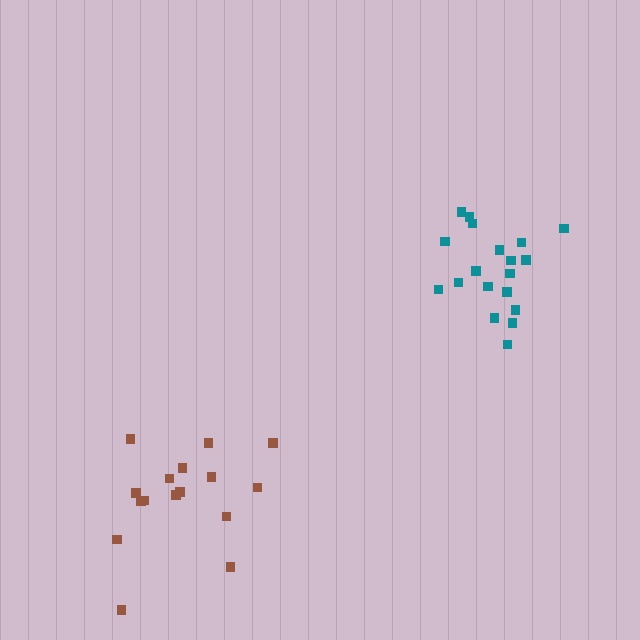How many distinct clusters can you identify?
There are 2 distinct clusters.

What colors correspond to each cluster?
The clusters are colored: brown, teal.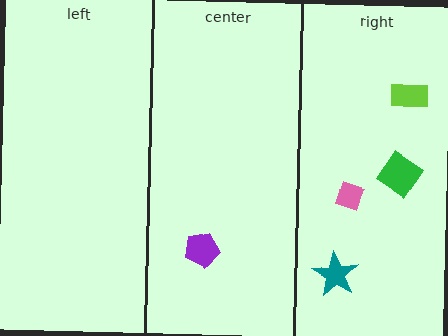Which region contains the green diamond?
The right region.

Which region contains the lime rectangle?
The right region.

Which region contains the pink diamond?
The right region.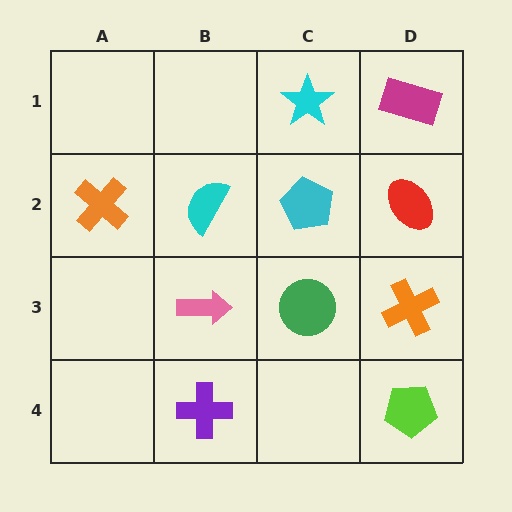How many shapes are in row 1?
2 shapes.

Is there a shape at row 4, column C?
No, that cell is empty.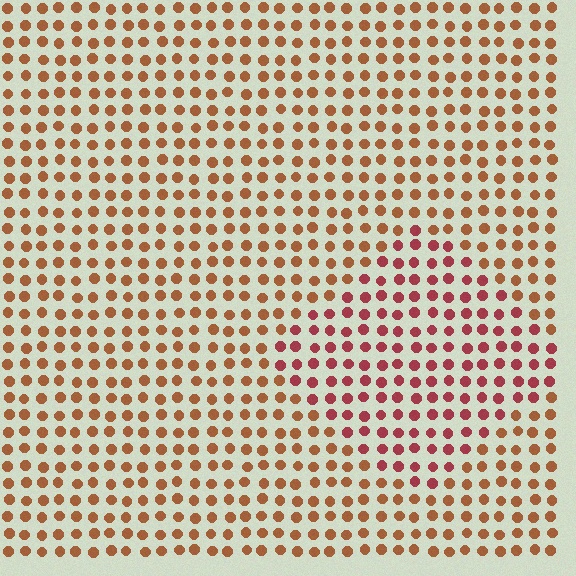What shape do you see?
I see a diamond.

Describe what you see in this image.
The image is filled with small brown elements in a uniform arrangement. A diamond-shaped region is visible where the elements are tinted to a slightly different hue, forming a subtle color boundary.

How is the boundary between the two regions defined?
The boundary is defined purely by a slight shift in hue (about 31 degrees). Spacing, size, and orientation are identical on both sides.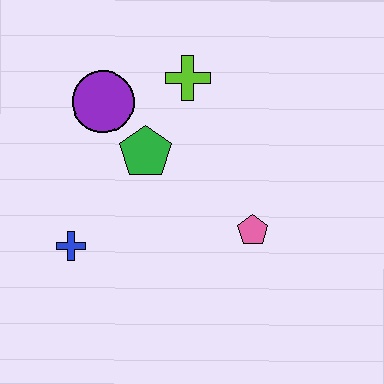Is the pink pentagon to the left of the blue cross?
No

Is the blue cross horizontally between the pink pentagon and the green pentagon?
No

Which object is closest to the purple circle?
The green pentagon is closest to the purple circle.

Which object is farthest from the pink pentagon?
The purple circle is farthest from the pink pentagon.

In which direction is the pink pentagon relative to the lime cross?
The pink pentagon is below the lime cross.